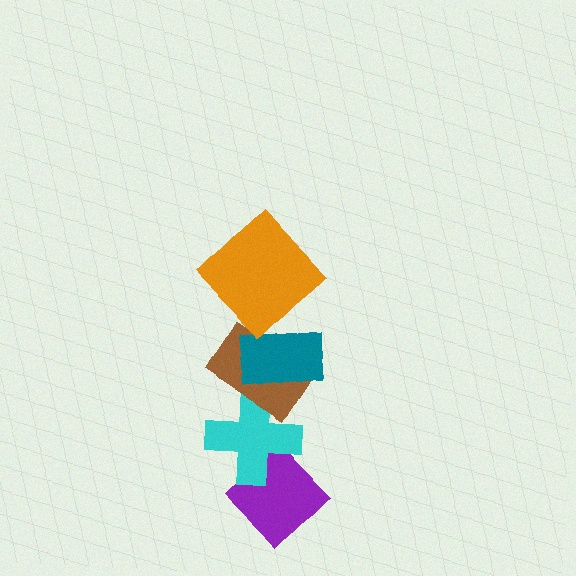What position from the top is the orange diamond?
The orange diamond is 1st from the top.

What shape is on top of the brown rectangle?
The teal rectangle is on top of the brown rectangle.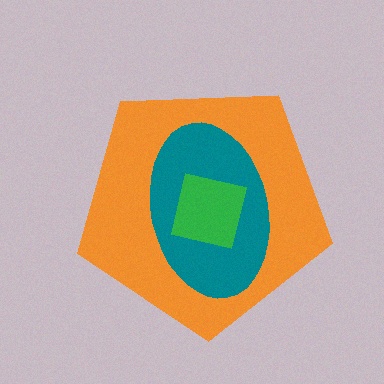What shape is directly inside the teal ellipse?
The green square.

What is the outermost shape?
The orange pentagon.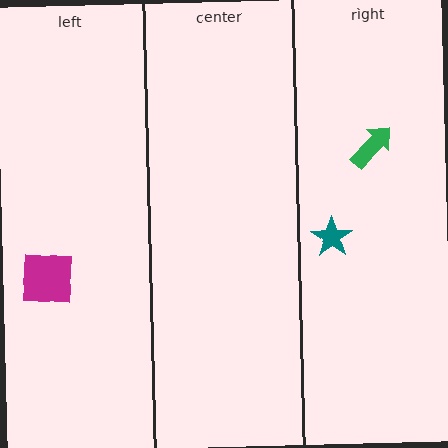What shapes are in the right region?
The teal star, the green arrow.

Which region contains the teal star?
The right region.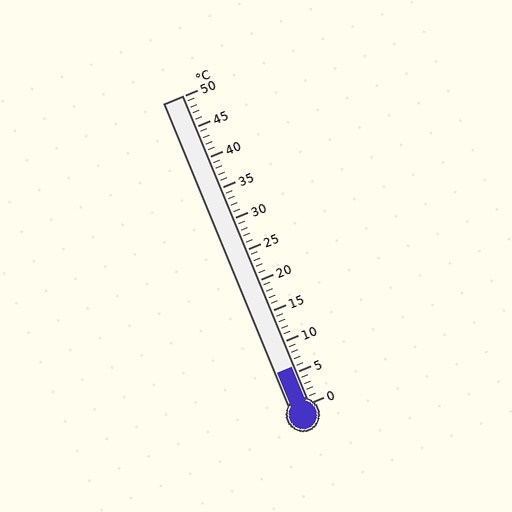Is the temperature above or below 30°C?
The temperature is below 30°C.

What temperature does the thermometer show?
The thermometer shows approximately 6°C.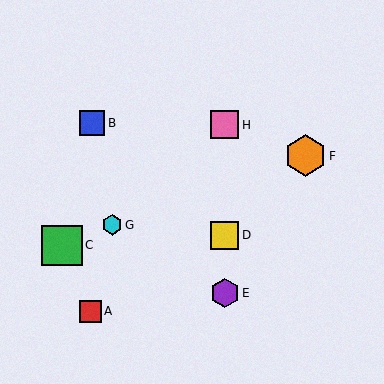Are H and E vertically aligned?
Yes, both are at x≈224.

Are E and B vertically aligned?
No, E is at x≈225 and B is at x≈92.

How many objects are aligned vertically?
3 objects (D, E, H) are aligned vertically.